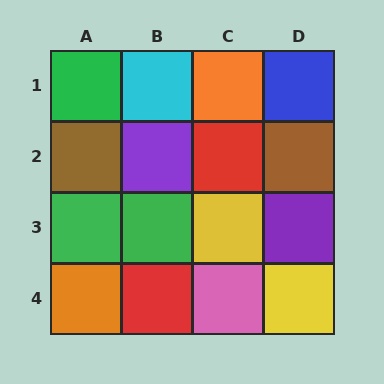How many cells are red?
2 cells are red.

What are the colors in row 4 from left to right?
Orange, red, pink, yellow.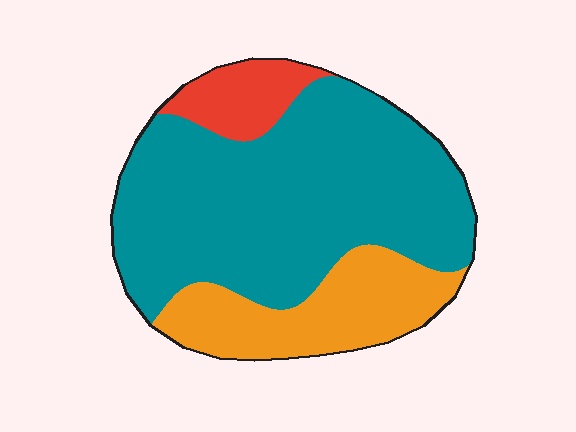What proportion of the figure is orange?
Orange takes up about one quarter (1/4) of the figure.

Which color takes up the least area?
Red, at roughly 10%.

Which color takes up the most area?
Teal, at roughly 65%.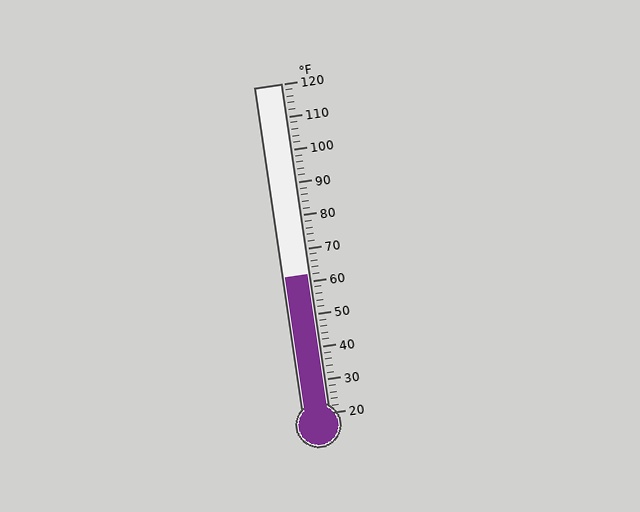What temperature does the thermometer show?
The thermometer shows approximately 62°F.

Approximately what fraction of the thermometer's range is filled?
The thermometer is filled to approximately 40% of its range.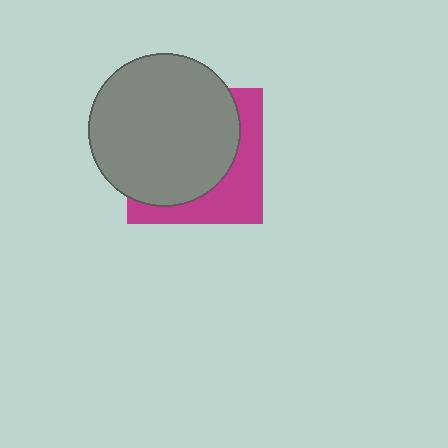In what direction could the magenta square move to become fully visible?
The magenta square could move toward the lower-right. That would shift it out from behind the gray circle entirely.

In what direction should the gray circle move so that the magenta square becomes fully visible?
The gray circle should move toward the upper-left. That is the shortest direction to clear the overlap and leave the magenta square fully visible.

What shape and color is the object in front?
The object in front is a gray circle.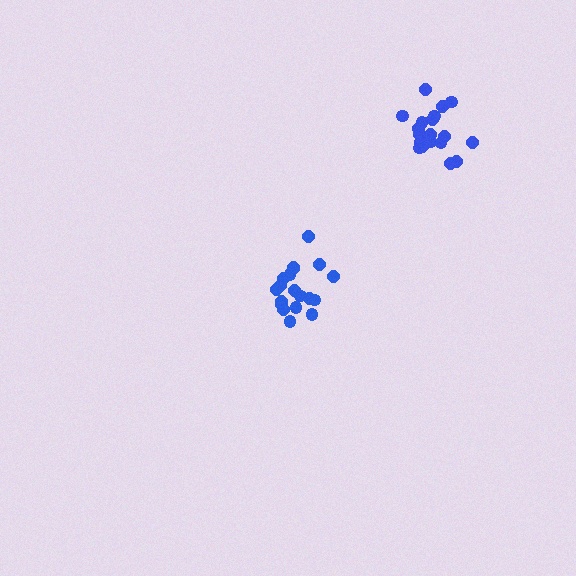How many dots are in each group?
Group 1: 20 dots, Group 2: 19 dots (39 total).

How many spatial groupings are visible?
There are 2 spatial groupings.